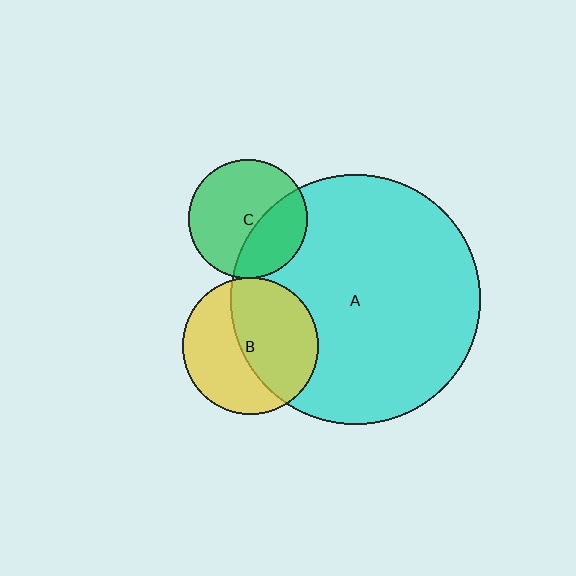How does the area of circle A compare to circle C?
Approximately 4.5 times.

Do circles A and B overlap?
Yes.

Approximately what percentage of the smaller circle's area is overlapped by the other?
Approximately 55%.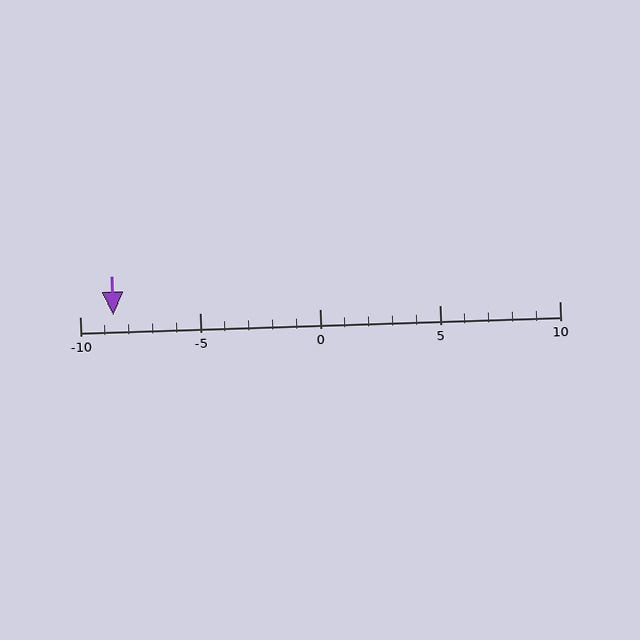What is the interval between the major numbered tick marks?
The major tick marks are spaced 5 units apart.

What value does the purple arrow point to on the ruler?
The purple arrow points to approximately -9.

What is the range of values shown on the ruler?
The ruler shows values from -10 to 10.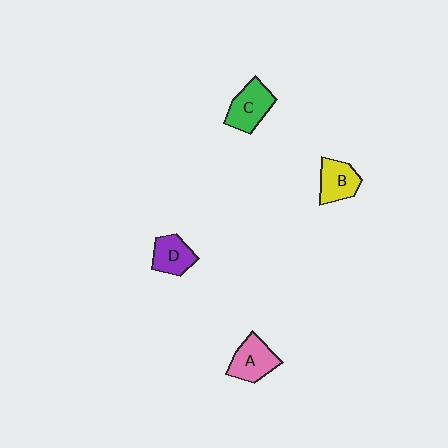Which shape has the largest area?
Shape C (green).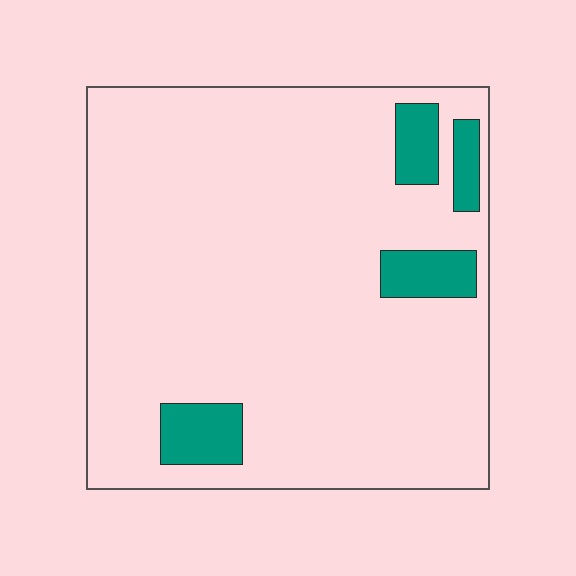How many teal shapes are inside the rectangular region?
4.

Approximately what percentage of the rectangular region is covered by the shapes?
Approximately 10%.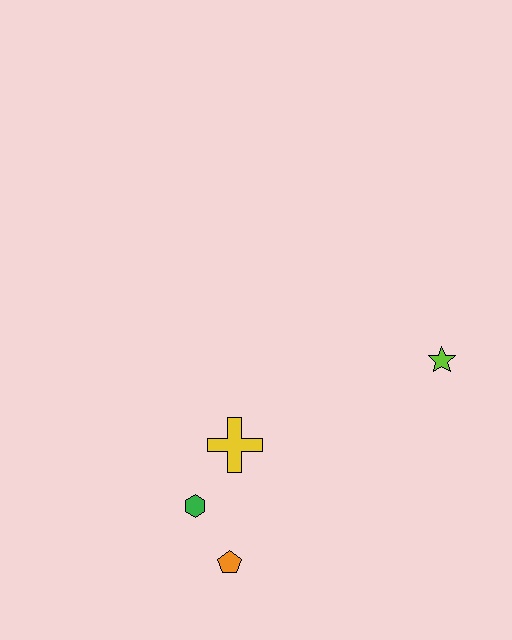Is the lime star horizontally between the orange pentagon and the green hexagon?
No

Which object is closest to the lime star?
The yellow cross is closest to the lime star.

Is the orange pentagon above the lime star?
No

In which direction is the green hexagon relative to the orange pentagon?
The green hexagon is above the orange pentagon.